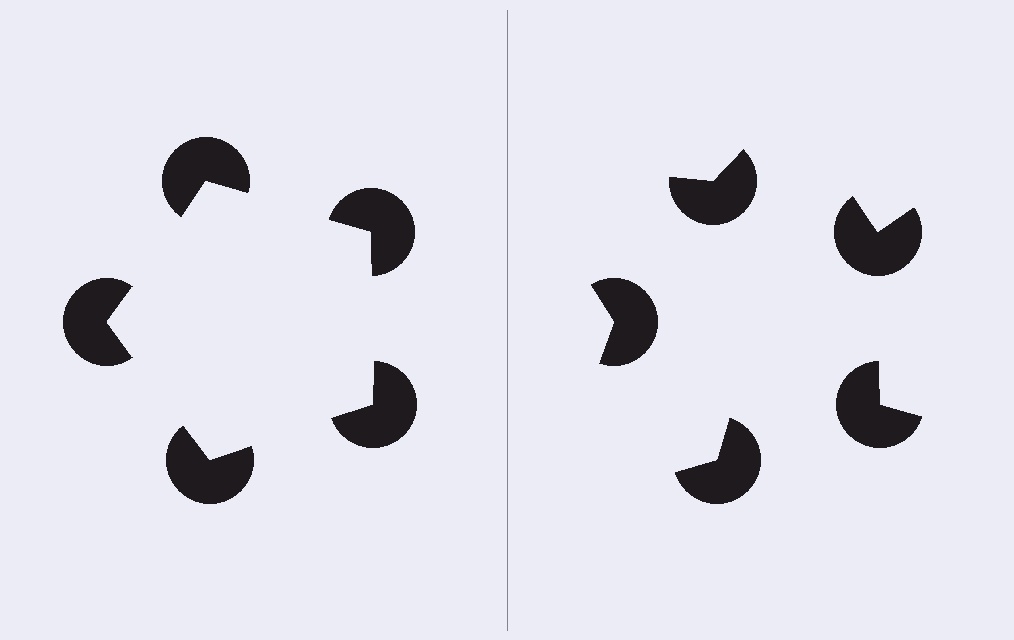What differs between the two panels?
The pac-man discs are positioned identically on both sides; only the wedge orientations differ. On the left they align to a pentagon; on the right they are misaligned.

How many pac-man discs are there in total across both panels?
10 — 5 on each side.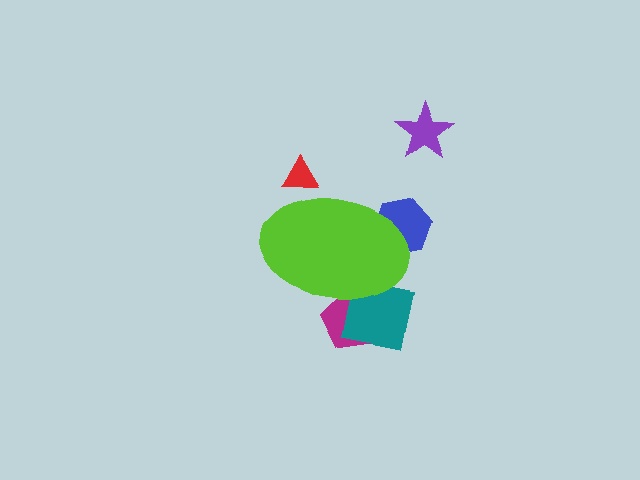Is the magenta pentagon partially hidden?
Yes, the magenta pentagon is partially hidden behind the lime ellipse.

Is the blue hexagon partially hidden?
Yes, the blue hexagon is partially hidden behind the lime ellipse.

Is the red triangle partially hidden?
Yes, the red triangle is partially hidden behind the lime ellipse.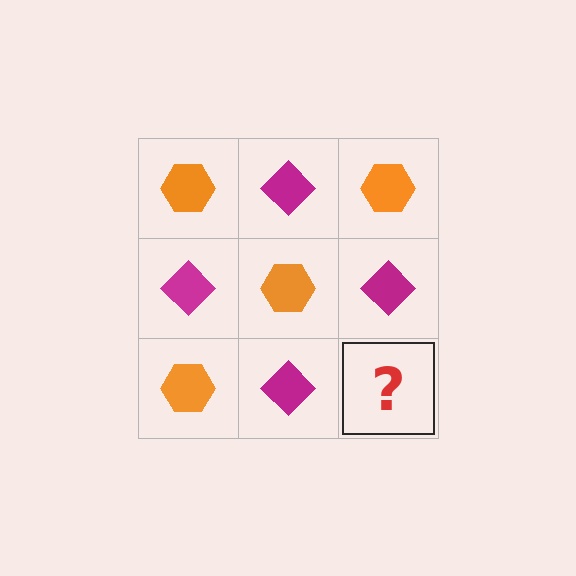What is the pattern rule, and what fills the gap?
The rule is that it alternates orange hexagon and magenta diamond in a checkerboard pattern. The gap should be filled with an orange hexagon.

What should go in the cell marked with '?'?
The missing cell should contain an orange hexagon.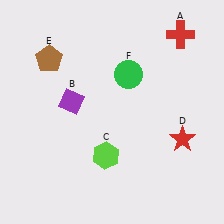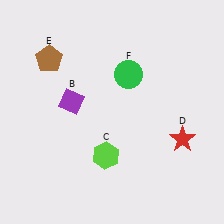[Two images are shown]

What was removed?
The red cross (A) was removed in Image 2.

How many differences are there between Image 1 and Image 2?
There is 1 difference between the two images.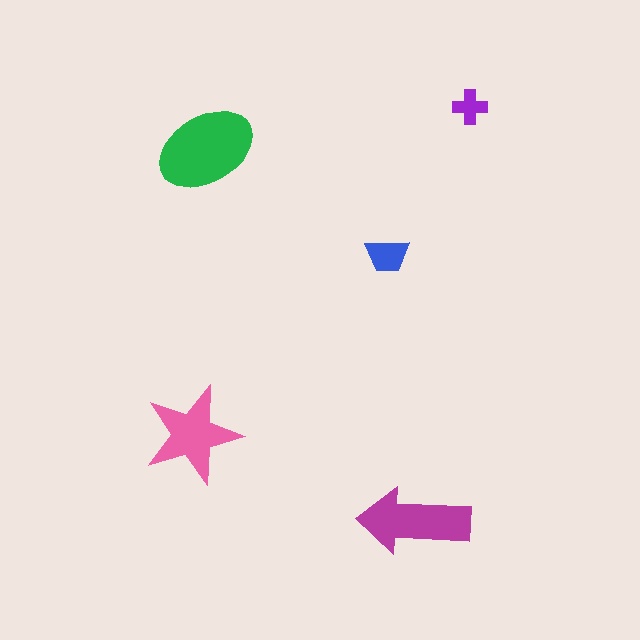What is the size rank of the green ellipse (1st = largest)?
1st.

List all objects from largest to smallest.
The green ellipse, the magenta arrow, the pink star, the blue trapezoid, the purple cross.